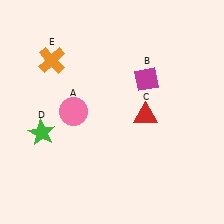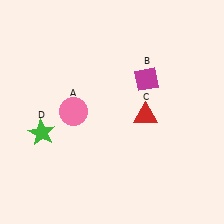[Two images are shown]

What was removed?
The orange cross (E) was removed in Image 2.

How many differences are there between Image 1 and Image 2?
There is 1 difference between the two images.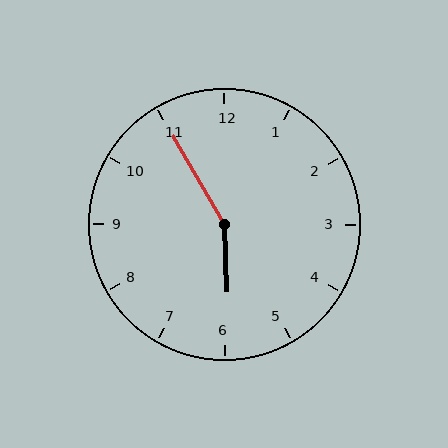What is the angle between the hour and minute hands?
Approximately 152 degrees.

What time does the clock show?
5:55.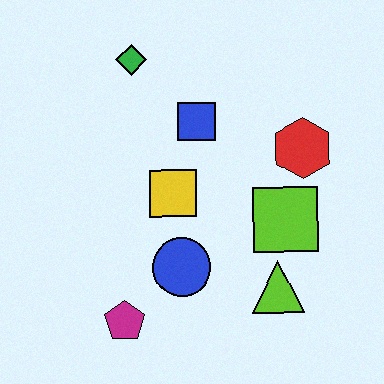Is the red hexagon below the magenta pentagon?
No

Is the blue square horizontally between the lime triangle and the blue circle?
Yes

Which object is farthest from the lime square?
The green diamond is farthest from the lime square.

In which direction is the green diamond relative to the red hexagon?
The green diamond is to the left of the red hexagon.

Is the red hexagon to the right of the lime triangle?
Yes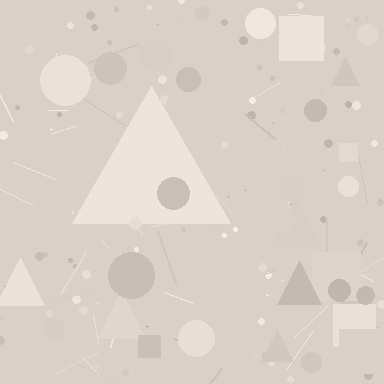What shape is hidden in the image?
A triangle is hidden in the image.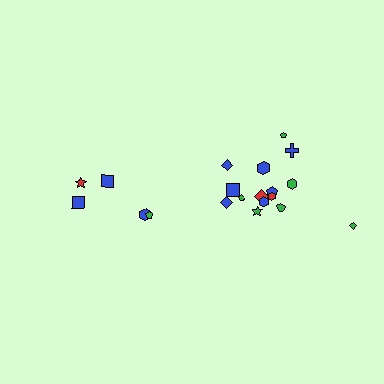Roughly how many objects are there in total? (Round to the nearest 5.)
Roughly 20 objects in total.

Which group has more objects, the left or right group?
The right group.